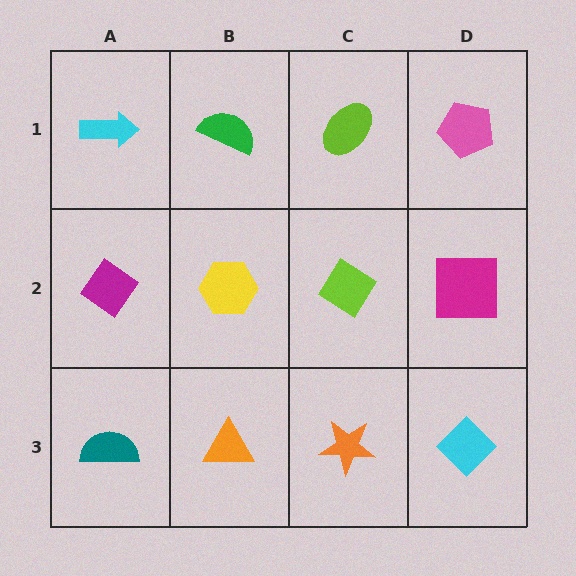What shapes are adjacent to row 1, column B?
A yellow hexagon (row 2, column B), a cyan arrow (row 1, column A), a lime ellipse (row 1, column C).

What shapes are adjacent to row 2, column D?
A pink pentagon (row 1, column D), a cyan diamond (row 3, column D), a lime diamond (row 2, column C).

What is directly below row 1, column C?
A lime diamond.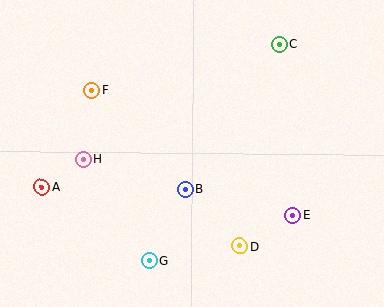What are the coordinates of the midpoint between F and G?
The midpoint between F and G is at (120, 175).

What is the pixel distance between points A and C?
The distance between A and C is 278 pixels.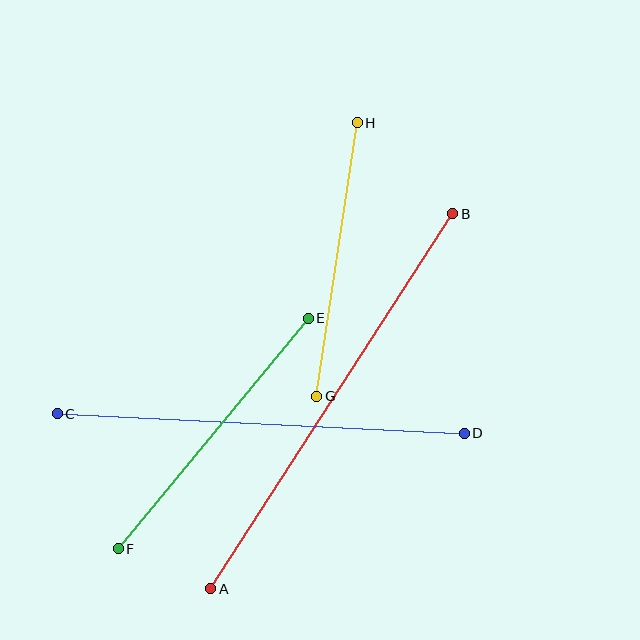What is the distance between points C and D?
The distance is approximately 407 pixels.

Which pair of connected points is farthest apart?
Points A and B are farthest apart.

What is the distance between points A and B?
The distance is approximately 447 pixels.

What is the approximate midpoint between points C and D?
The midpoint is at approximately (261, 423) pixels.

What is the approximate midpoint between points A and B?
The midpoint is at approximately (332, 401) pixels.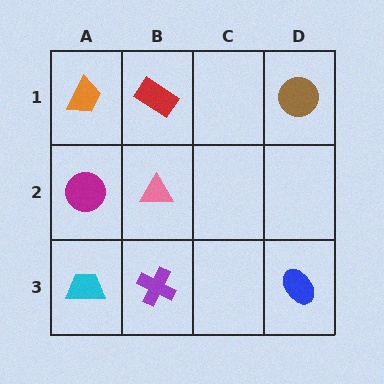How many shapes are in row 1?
3 shapes.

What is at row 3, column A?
A cyan trapezoid.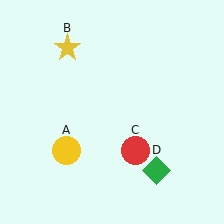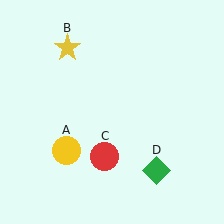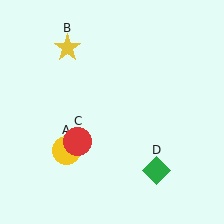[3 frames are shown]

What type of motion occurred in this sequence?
The red circle (object C) rotated clockwise around the center of the scene.